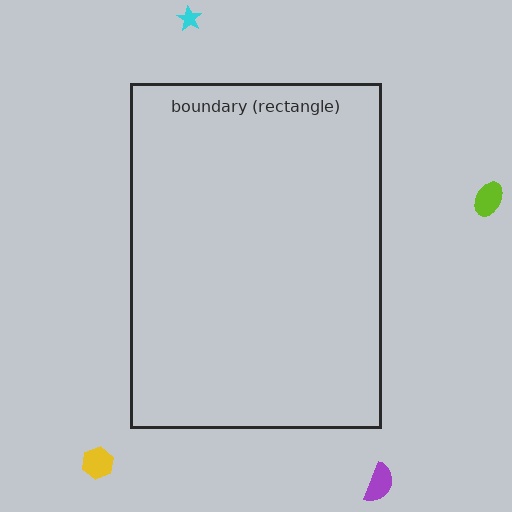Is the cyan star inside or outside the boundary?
Outside.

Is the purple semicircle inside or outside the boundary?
Outside.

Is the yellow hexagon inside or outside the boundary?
Outside.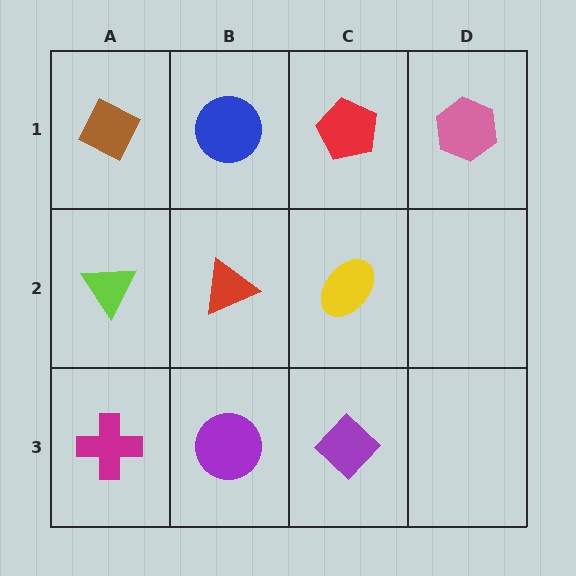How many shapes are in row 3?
3 shapes.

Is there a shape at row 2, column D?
No, that cell is empty.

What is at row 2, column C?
A yellow ellipse.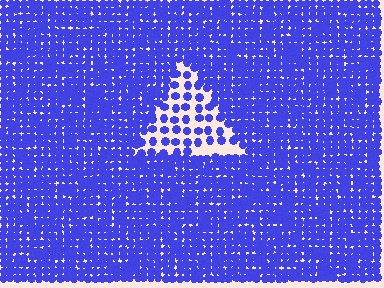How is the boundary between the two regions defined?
The boundary is defined by a change in element density (approximately 2.6x ratio). All elements are the same color, size, and shape.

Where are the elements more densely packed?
The elements are more densely packed outside the triangle boundary.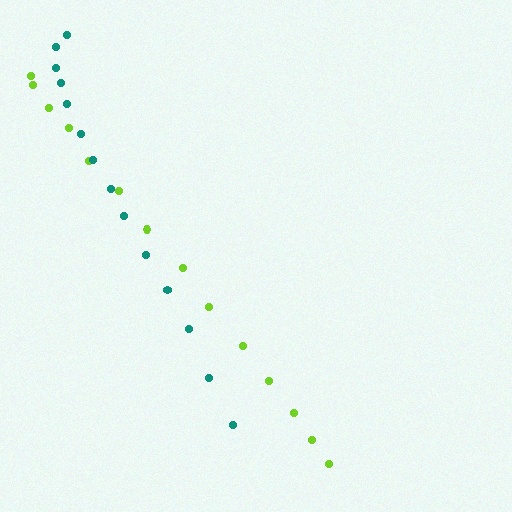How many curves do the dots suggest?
There are 2 distinct paths.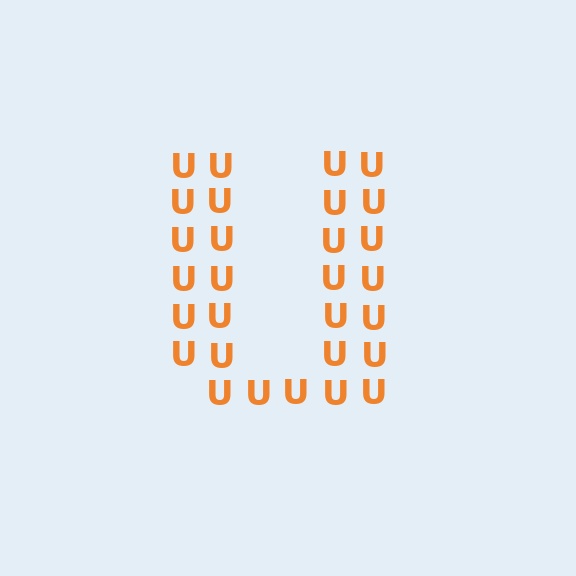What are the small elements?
The small elements are letter U's.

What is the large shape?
The large shape is the letter U.